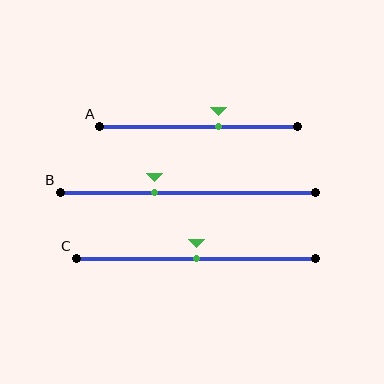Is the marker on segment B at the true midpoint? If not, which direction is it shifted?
No, the marker on segment B is shifted to the left by about 13% of the segment length.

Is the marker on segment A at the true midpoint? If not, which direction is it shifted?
No, the marker on segment A is shifted to the right by about 10% of the segment length.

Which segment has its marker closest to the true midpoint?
Segment C has its marker closest to the true midpoint.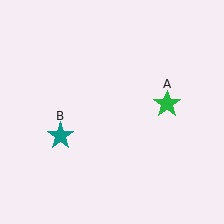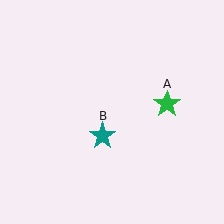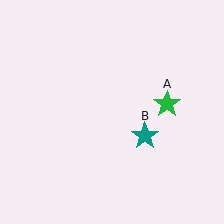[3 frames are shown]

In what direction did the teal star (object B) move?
The teal star (object B) moved right.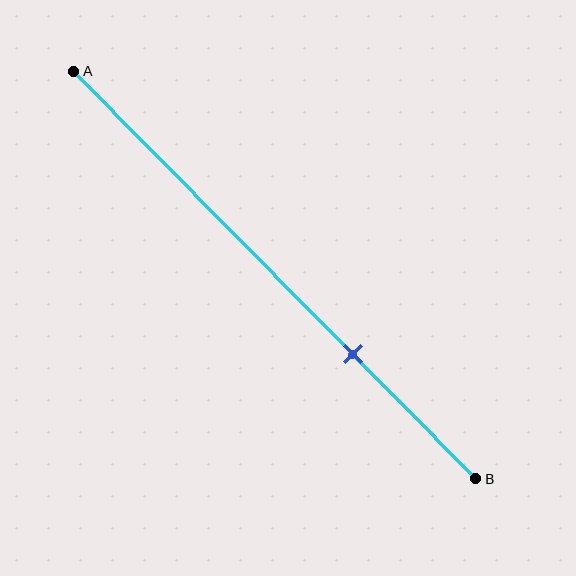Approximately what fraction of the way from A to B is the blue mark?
The blue mark is approximately 70% of the way from A to B.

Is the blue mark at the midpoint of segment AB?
No, the mark is at about 70% from A, not at the 50% midpoint.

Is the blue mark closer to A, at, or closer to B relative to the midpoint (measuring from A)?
The blue mark is closer to point B than the midpoint of segment AB.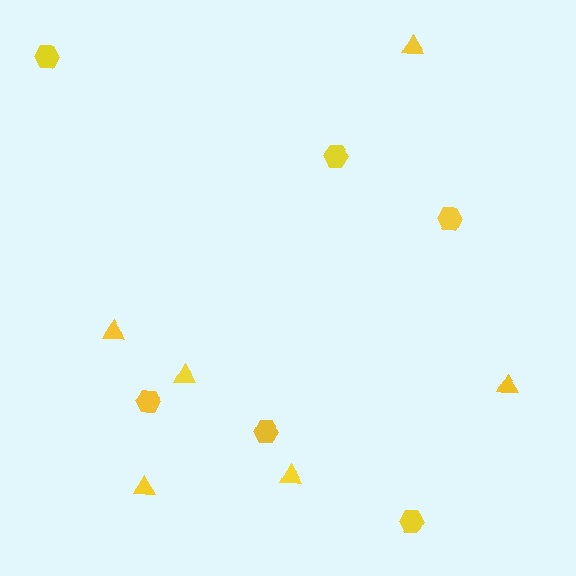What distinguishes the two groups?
There are 2 groups: one group of triangles (6) and one group of hexagons (6).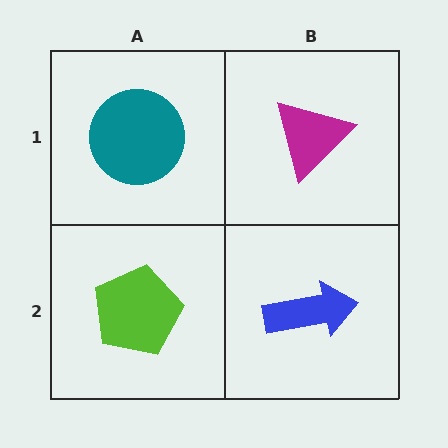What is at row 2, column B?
A blue arrow.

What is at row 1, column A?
A teal circle.